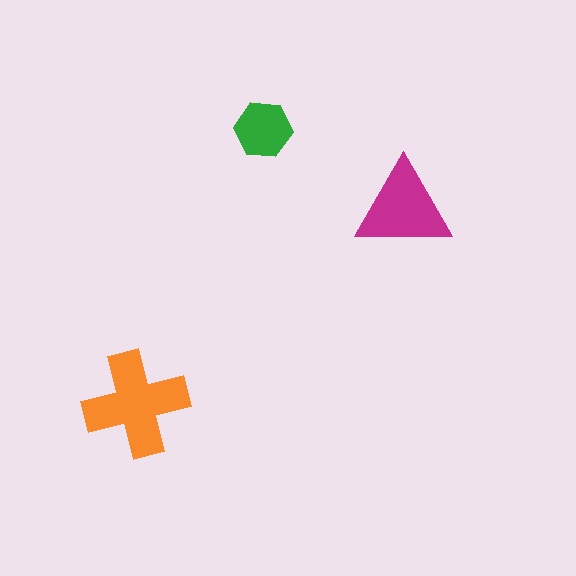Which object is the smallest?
The green hexagon.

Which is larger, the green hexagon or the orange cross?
The orange cross.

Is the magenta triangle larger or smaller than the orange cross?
Smaller.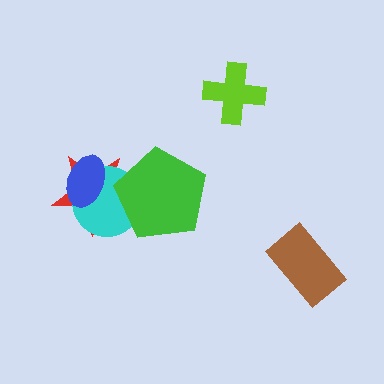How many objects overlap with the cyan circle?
3 objects overlap with the cyan circle.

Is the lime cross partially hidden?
No, no other shape covers it.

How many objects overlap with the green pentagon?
2 objects overlap with the green pentagon.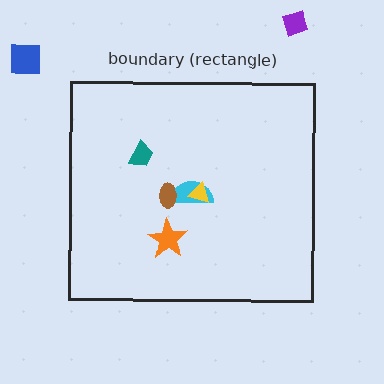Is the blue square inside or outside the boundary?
Outside.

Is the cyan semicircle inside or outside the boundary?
Inside.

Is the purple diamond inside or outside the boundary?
Outside.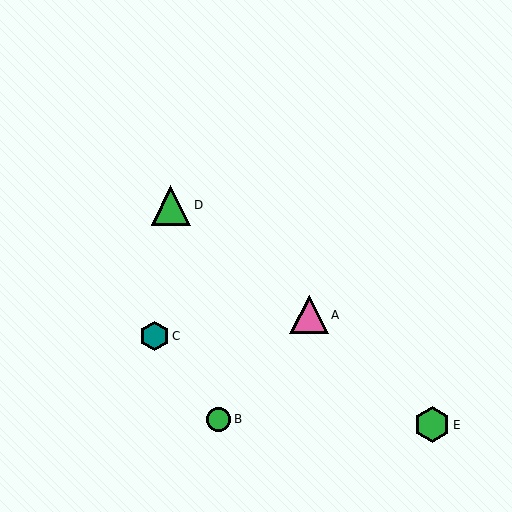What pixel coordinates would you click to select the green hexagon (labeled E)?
Click at (432, 425) to select the green hexagon E.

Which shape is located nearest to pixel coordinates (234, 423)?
The green circle (labeled B) at (219, 419) is nearest to that location.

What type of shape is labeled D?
Shape D is a green triangle.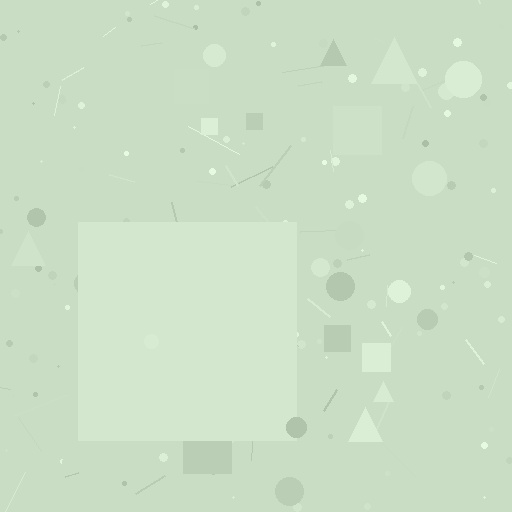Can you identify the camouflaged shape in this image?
The camouflaged shape is a square.